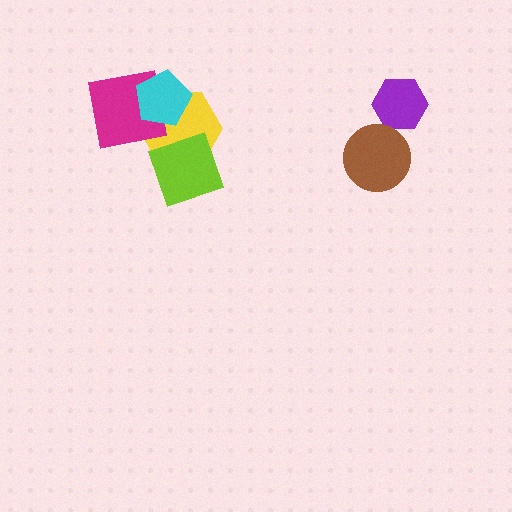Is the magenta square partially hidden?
Yes, it is partially covered by another shape.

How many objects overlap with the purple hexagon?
0 objects overlap with the purple hexagon.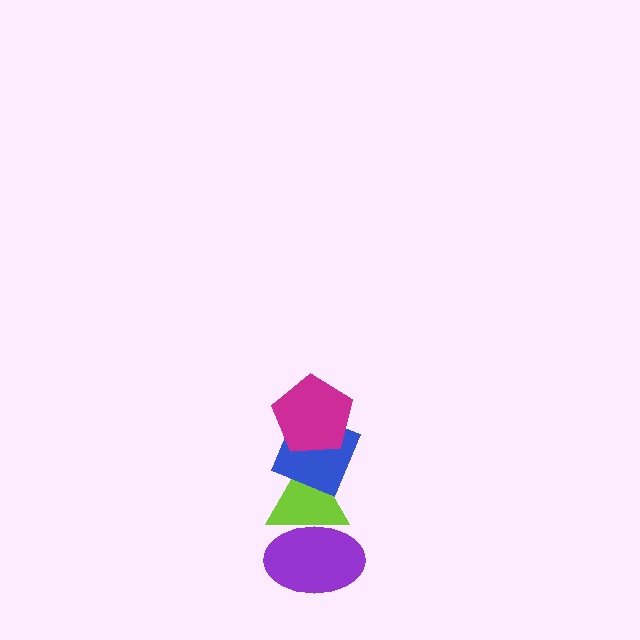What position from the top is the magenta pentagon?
The magenta pentagon is 1st from the top.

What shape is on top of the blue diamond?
The magenta pentagon is on top of the blue diamond.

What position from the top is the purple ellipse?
The purple ellipse is 4th from the top.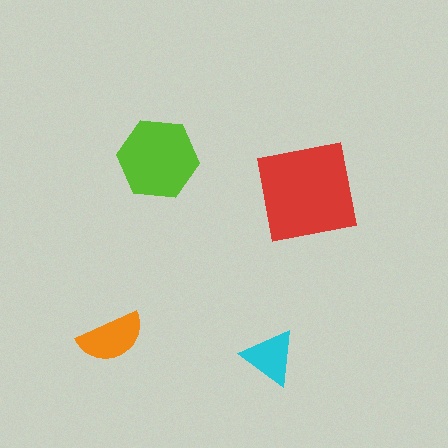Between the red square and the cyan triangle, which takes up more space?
The red square.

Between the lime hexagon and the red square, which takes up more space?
The red square.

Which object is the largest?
The red square.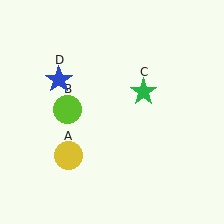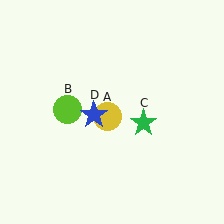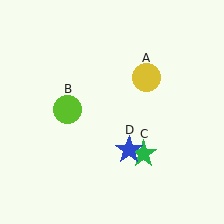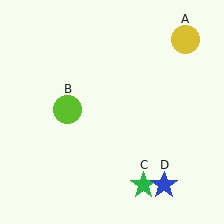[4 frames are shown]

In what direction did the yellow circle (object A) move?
The yellow circle (object A) moved up and to the right.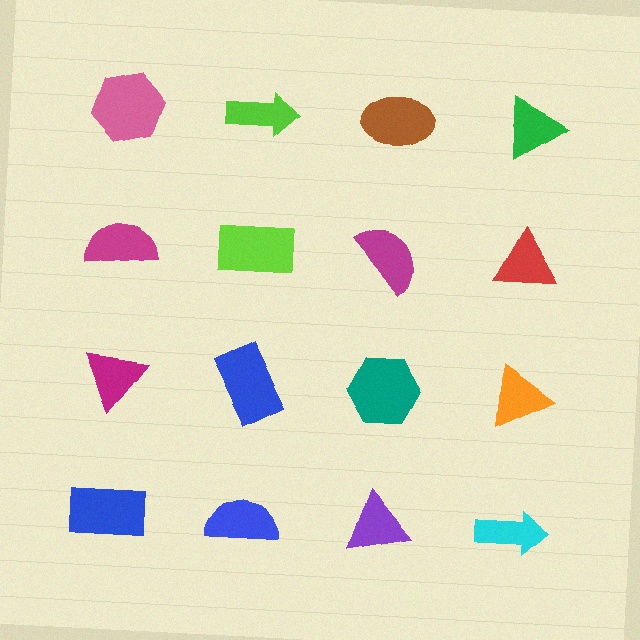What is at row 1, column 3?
A brown ellipse.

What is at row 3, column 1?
A magenta triangle.